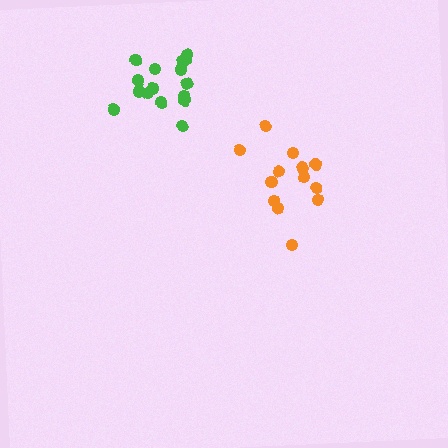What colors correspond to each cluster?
The clusters are colored: green, orange.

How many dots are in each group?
Group 1: 16 dots, Group 2: 13 dots (29 total).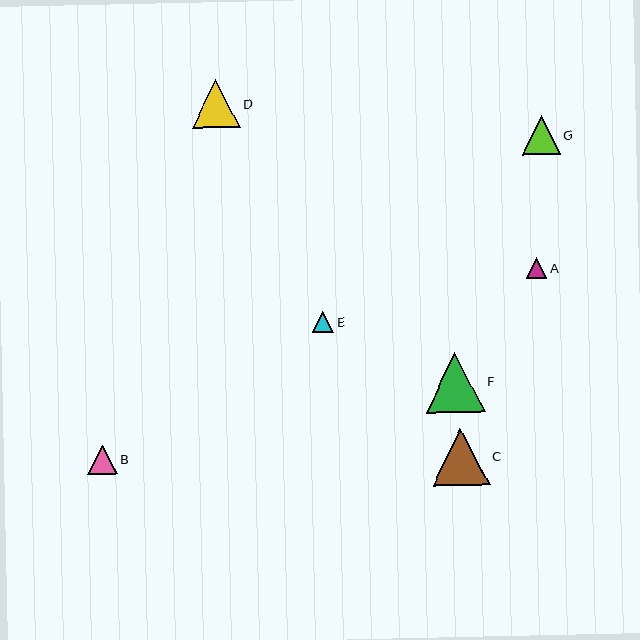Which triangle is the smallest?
Triangle A is the smallest with a size of approximately 21 pixels.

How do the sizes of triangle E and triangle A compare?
Triangle E and triangle A are approximately the same size.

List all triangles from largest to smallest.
From largest to smallest: F, C, D, G, B, E, A.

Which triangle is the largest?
Triangle F is the largest with a size of approximately 59 pixels.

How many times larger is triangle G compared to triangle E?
Triangle G is approximately 1.8 times the size of triangle E.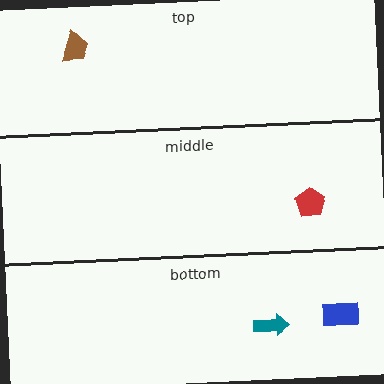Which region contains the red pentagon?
The middle region.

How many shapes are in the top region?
1.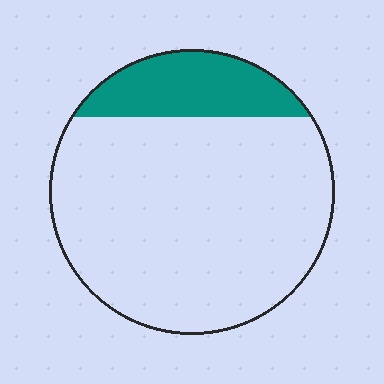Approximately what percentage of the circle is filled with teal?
Approximately 20%.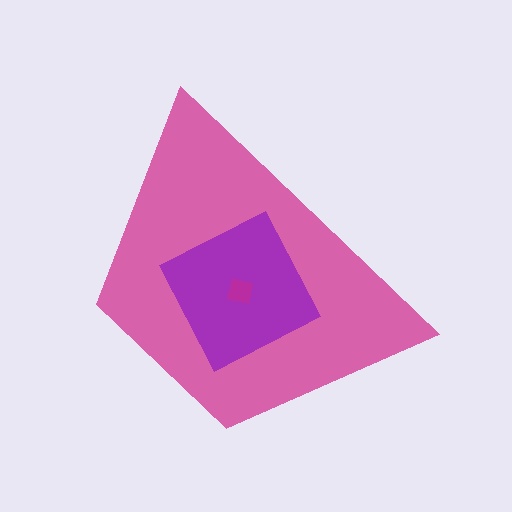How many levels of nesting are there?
3.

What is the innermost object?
The magenta square.